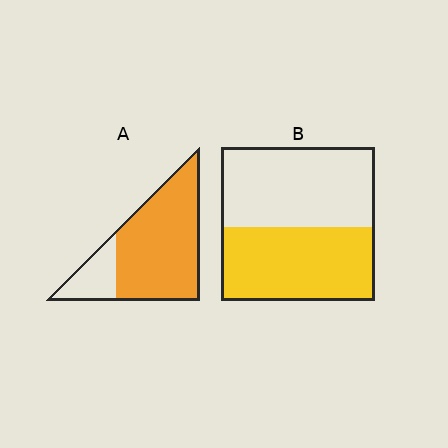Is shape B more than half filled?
Roughly half.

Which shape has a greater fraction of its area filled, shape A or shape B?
Shape A.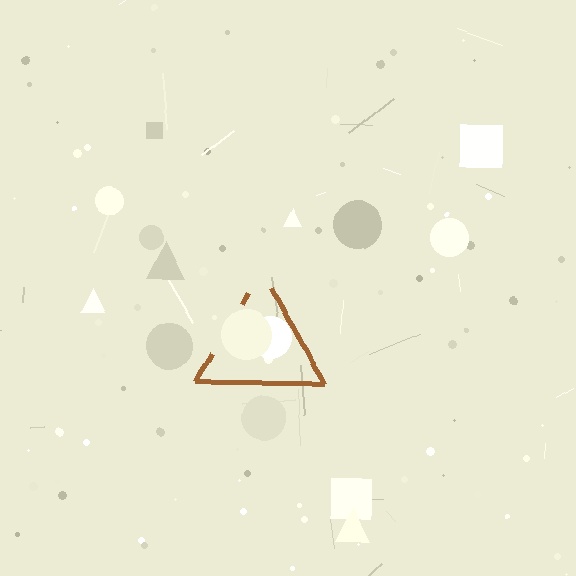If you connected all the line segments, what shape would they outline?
They would outline a triangle.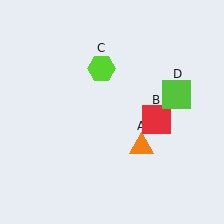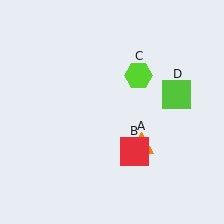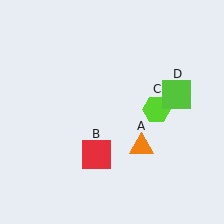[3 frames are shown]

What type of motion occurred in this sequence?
The red square (object B), lime hexagon (object C) rotated clockwise around the center of the scene.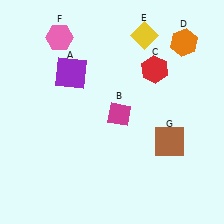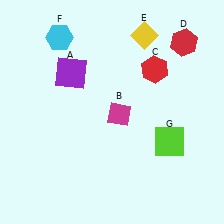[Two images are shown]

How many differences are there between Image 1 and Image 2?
There are 3 differences between the two images.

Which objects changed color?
D changed from orange to red. F changed from pink to cyan. G changed from brown to lime.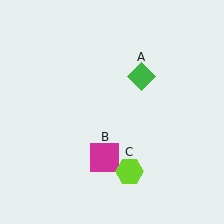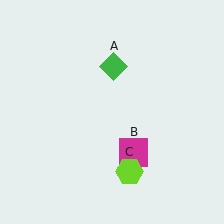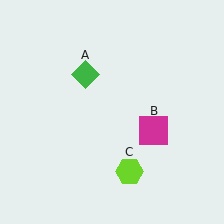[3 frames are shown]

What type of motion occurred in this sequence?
The green diamond (object A), magenta square (object B) rotated counterclockwise around the center of the scene.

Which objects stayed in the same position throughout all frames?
Lime hexagon (object C) remained stationary.